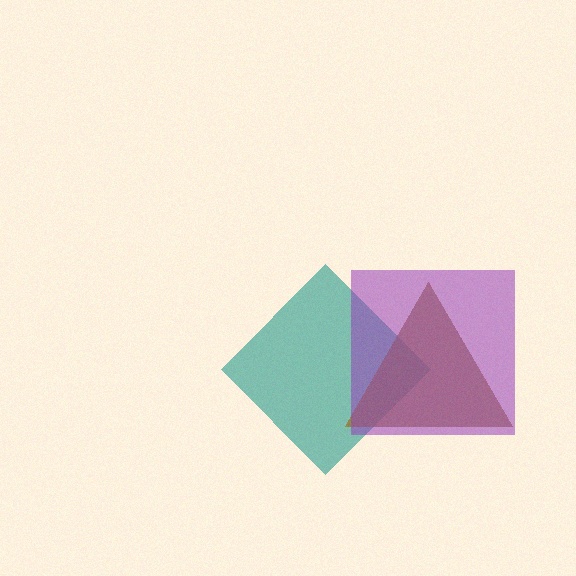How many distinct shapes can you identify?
There are 3 distinct shapes: a teal diamond, a brown triangle, a purple square.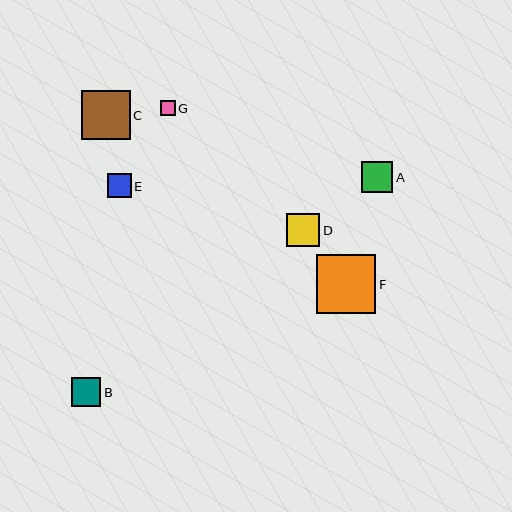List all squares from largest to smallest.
From largest to smallest: F, C, D, A, B, E, G.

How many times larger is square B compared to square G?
Square B is approximately 1.9 times the size of square G.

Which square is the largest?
Square F is the largest with a size of approximately 59 pixels.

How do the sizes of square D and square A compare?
Square D and square A are approximately the same size.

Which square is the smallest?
Square G is the smallest with a size of approximately 15 pixels.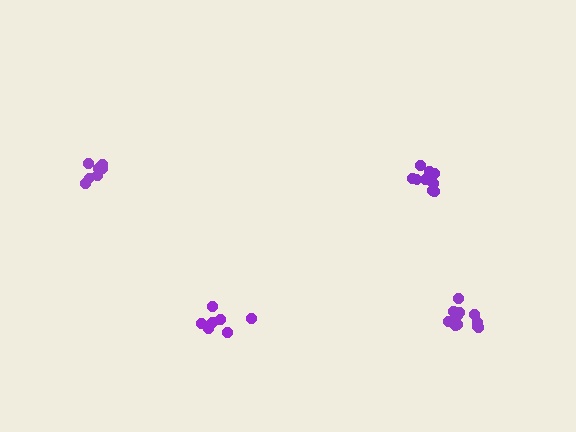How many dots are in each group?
Group 1: 12 dots, Group 2: 9 dots, Group 3: 7 dots, Group 4: 7 dots (35 total).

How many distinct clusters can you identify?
There are 4 distinct clusters.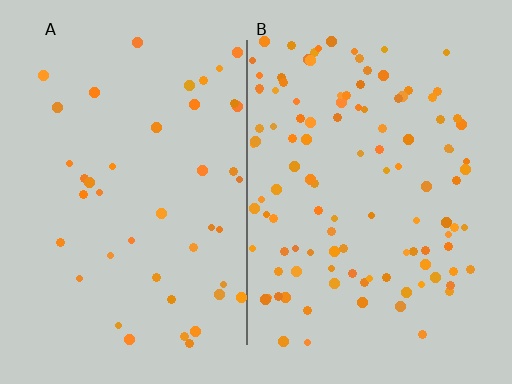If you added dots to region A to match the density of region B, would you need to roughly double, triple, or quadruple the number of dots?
Approximately triple.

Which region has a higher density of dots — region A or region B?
B (the right).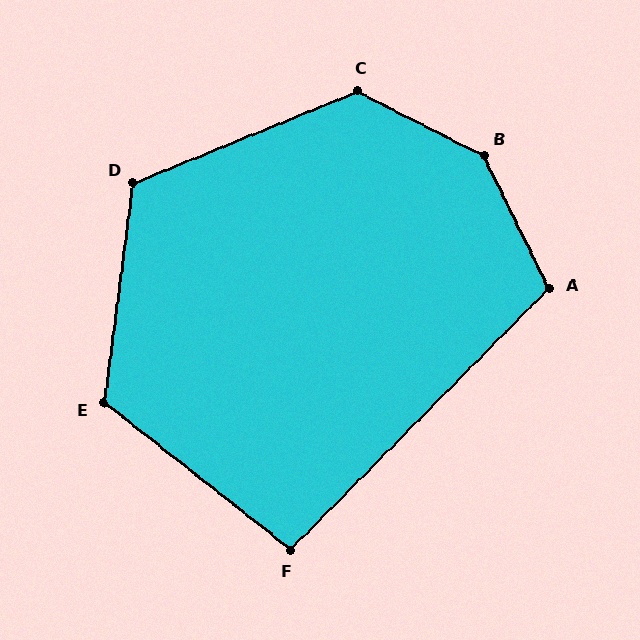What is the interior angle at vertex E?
Approximately 121 degrees (obtuse).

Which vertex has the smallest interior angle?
F, at approximately 97 degrees.